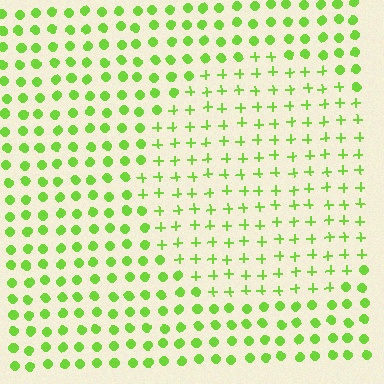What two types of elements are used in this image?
The image uses plus signs inside the circle region and circles outside it.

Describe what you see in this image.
The image is filled with small lime elements arranged in a uniform grid. A circle-shaped region contains plus signs, while the surrounding area contains circles. The boundary is defined purely by the change in element shape.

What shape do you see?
I see a circle.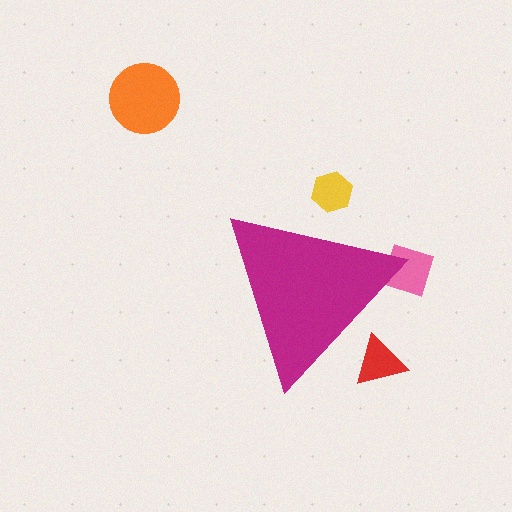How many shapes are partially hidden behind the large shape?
3 shapes are partially hidden.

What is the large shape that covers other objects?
A magenta triangle.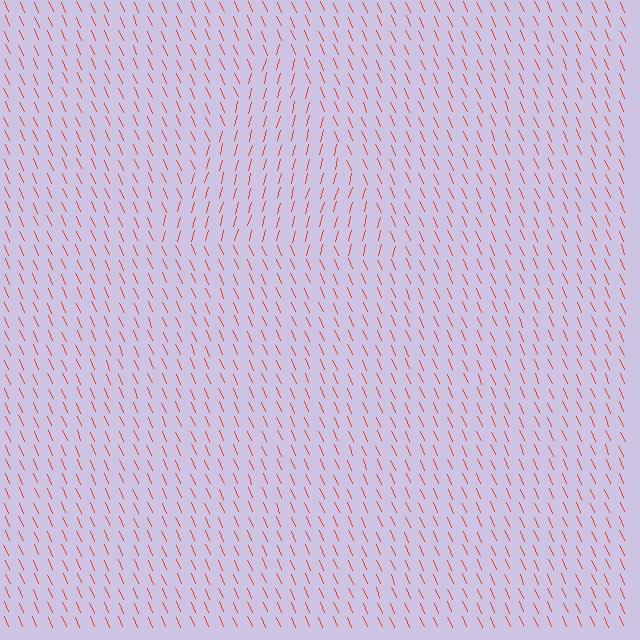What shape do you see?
I see a triangle.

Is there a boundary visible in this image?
Yes, there is a texture boundary formed by a change in line orientation.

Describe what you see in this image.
The image is filled with small red line segments. A triangle region in the image has lines oriented differently from the surrounding lines, creating a visible texture boundary.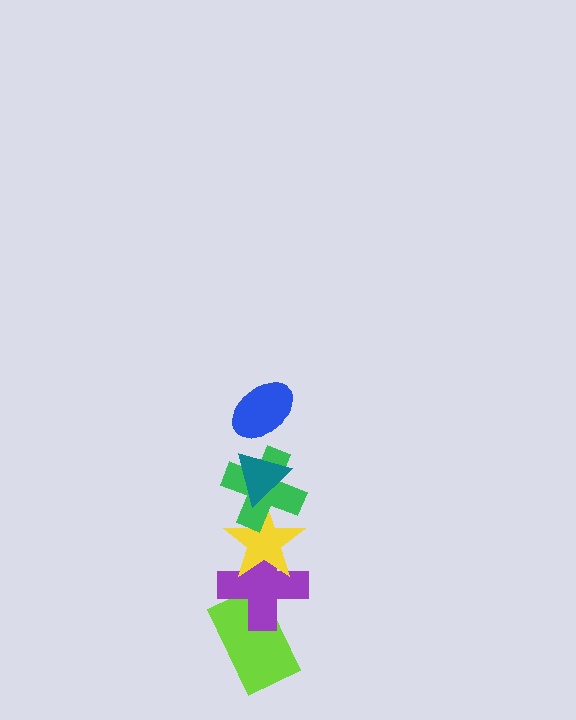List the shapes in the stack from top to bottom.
From top to bottom: the blue ellipse, the teal triangle, the green cross, the yellow star, the purple cross, the lime rectangle.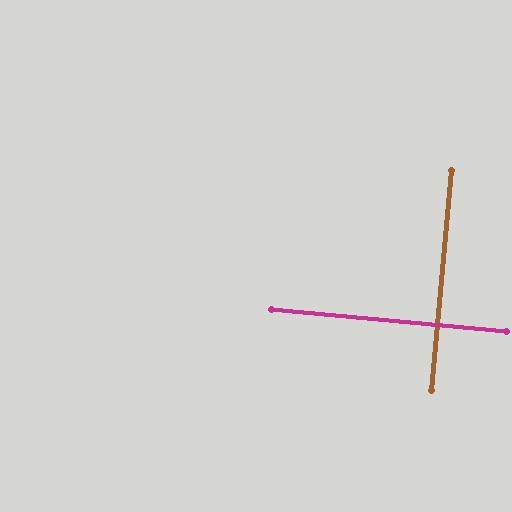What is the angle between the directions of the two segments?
Approximately 90 degrees.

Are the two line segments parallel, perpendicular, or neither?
Perpendicular — they meet at approximately 90°.